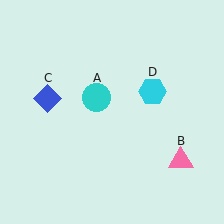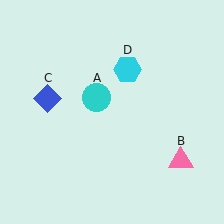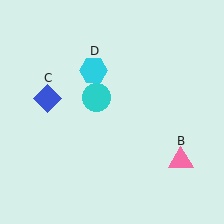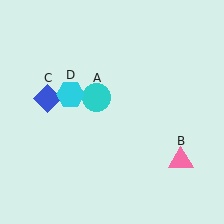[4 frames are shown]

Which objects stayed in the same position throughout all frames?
Cyan circle (object A) and pink triangle (object B) and blue diamond (object C) remained stationary.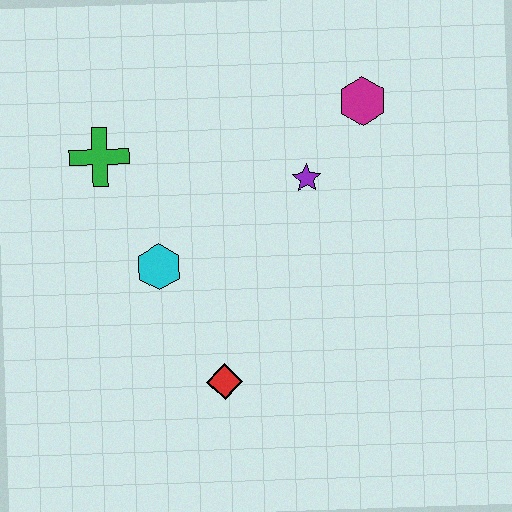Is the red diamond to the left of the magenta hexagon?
Yes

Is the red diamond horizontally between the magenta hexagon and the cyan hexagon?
Yes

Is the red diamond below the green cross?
Yes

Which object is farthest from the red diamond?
The magenta hexagon is farthest from the red diamond.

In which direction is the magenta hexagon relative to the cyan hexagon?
The magenta hexagon is to the right of the cyan hexagon.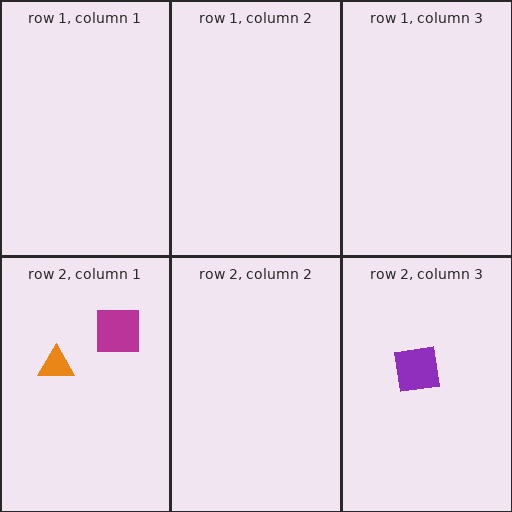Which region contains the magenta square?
The row 2, column 1 region.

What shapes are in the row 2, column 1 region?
The orange triangle, the magenta square.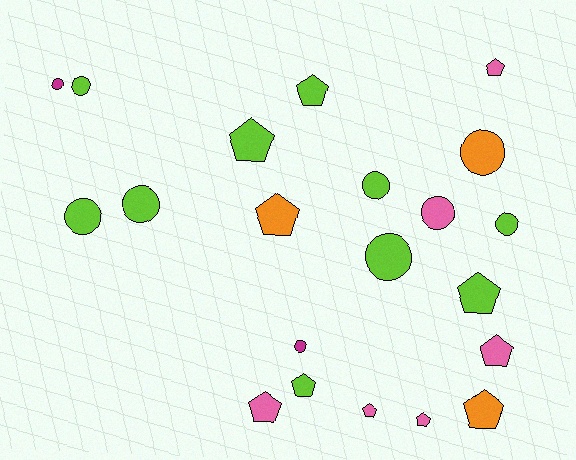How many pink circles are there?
There is 1 pink circle.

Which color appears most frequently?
Lime, with 10 objects.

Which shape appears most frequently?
Pentagon, with 11 objects.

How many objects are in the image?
There are 21 objects.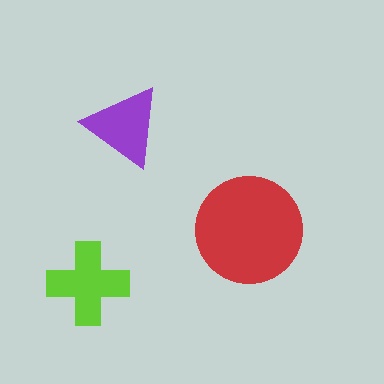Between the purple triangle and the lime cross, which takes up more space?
The lime cross.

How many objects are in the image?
There are 3 objects in the image.